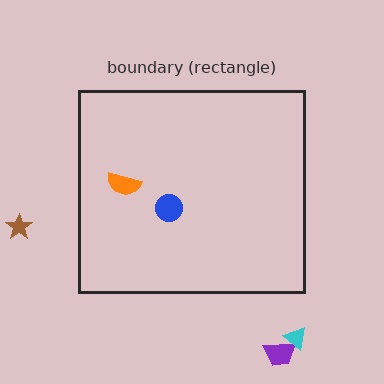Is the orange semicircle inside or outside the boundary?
Inside.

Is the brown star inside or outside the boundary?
Outside.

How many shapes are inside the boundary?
2 inside, 3 outside.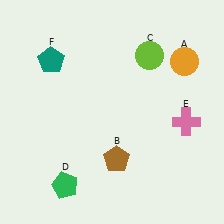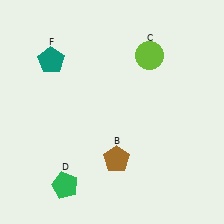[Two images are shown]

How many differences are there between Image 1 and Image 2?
There are 2 differences between the two images.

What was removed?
The orange circle (A), the pink cross (E) were removed in Image 2.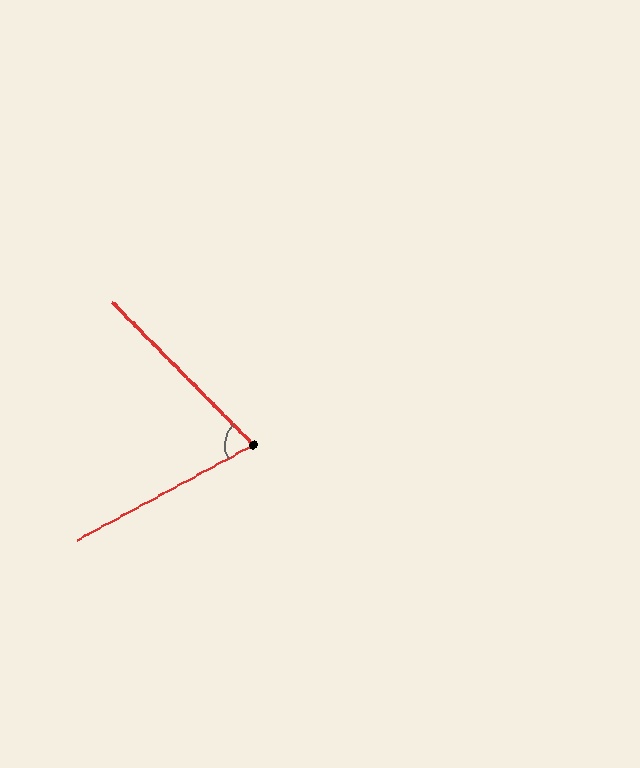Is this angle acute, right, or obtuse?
It is acute.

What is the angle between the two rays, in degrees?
Approximately 74 degrees.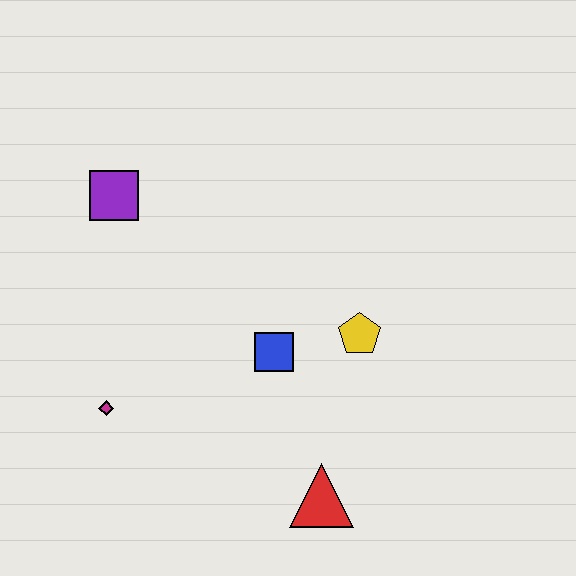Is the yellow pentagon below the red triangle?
No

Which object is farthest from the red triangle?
The purple square is farthest from the red triangle.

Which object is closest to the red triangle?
The blue square is closest to the red triangle.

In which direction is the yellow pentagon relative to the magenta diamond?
The yellow pentagon is to the right of the magenta diamond.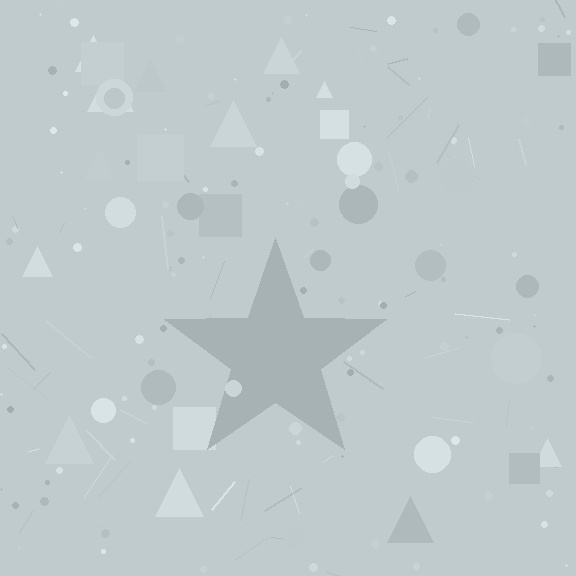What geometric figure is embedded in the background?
A star is embedded in the background.